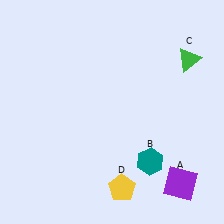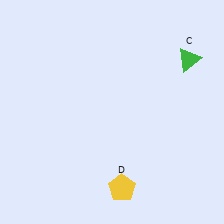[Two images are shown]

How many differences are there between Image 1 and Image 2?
There are 2 differences between the two images.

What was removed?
The purple square (A), the teal hexagon (B) were removed in Image 2.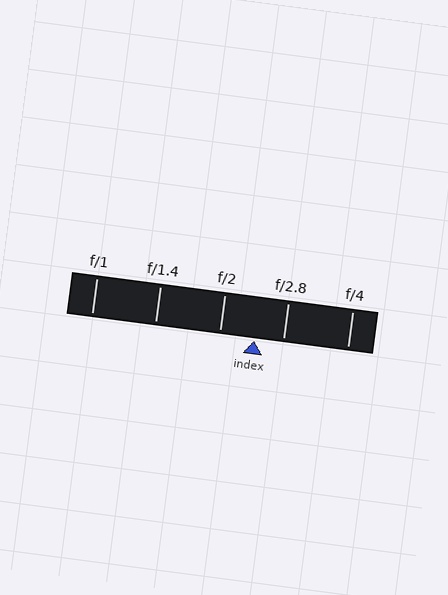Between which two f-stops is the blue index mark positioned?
The index mark is between f/2 and f/2.8.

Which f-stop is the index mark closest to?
The index mark is closest to f/2.8.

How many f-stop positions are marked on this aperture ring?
There are 5 f-stop positions marked.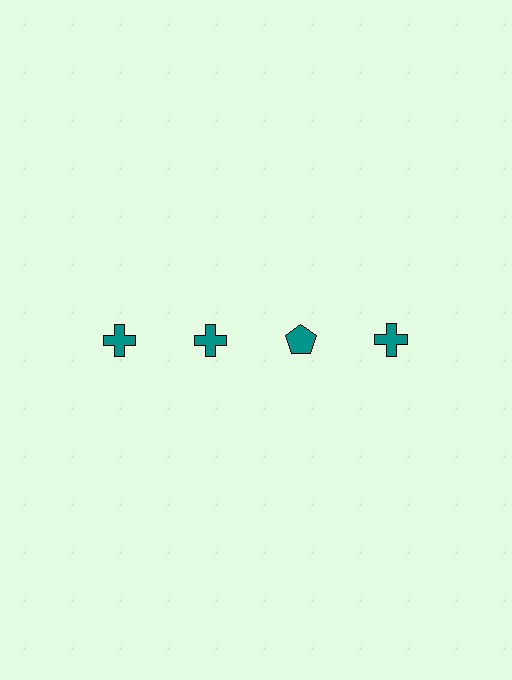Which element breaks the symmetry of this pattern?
The teal pentagon in the top row, center column breaks the symmetry. All other shapes are teal crosses.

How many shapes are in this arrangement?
There are 4 shapes arranged in a grid pattern.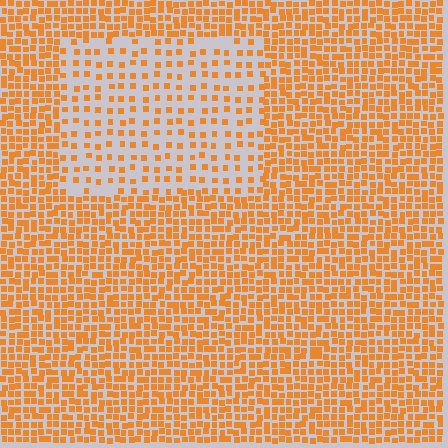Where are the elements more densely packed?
The elements are more densely packed outside the rectangle boundary.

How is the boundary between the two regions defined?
The boundary is defined by a change in element density (approximately 2.4x ratio). All elements are the same color, size, and shape.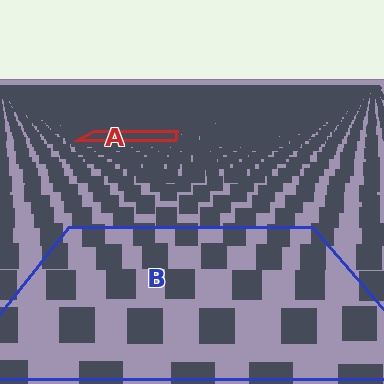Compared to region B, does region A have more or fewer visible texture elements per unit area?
Region A has more texture elements per unit area — they are packed more densely because it is farther away.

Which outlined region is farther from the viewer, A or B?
Region A is farther from the viewer — the texture elements inside it appear smaller and more densely packed.